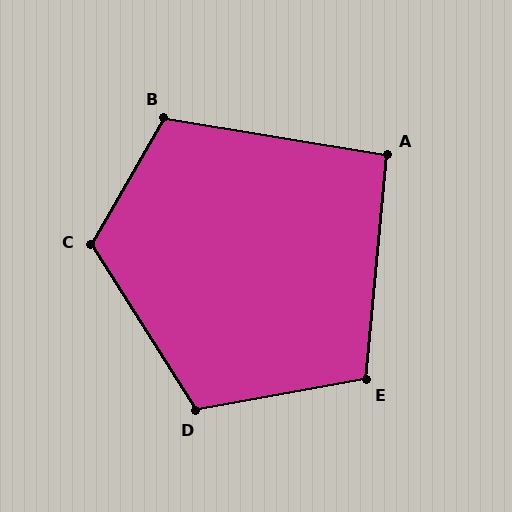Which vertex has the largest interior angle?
C, at approximately 118 degrees.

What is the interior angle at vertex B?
Approximately 111 degrees (obtuse).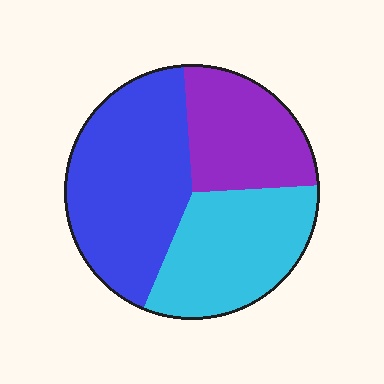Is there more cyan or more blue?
Blue.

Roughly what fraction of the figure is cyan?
Cyan covers 32% of the figure.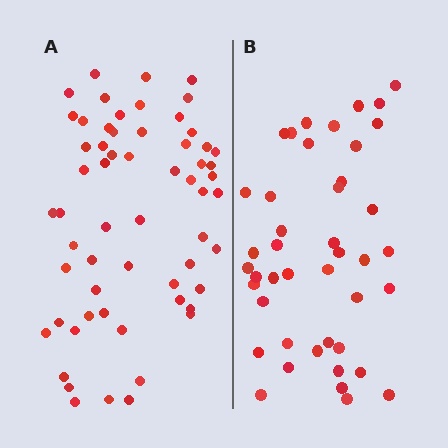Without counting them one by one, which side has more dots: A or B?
Region A (the left region) has more dots.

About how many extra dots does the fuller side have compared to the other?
Region A has approximately 15 more dots than region B.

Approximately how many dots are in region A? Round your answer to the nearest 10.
About 60 dots.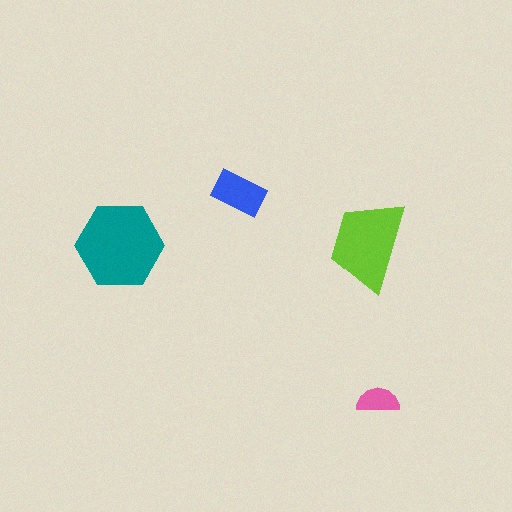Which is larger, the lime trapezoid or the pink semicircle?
The lime trapezoid.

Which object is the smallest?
The pink semicircle.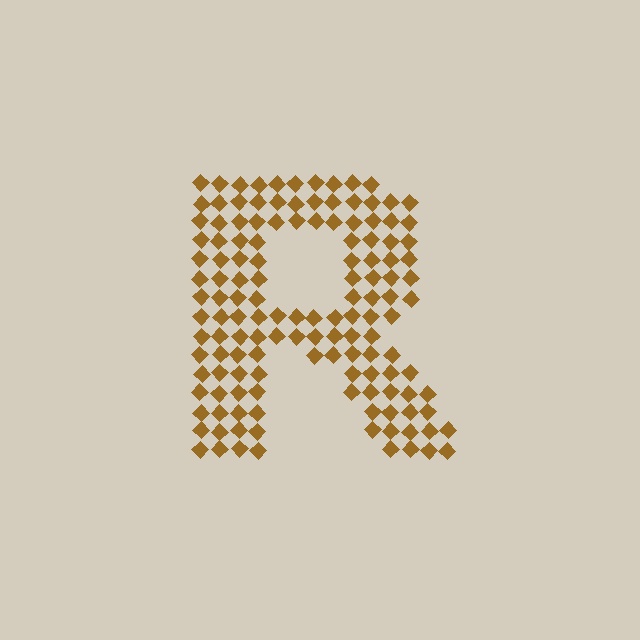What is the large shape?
The large shape is the letter R.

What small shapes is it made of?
It is made of small diamonds.